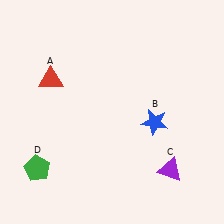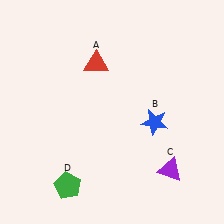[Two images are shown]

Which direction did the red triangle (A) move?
The red triangle (A) moved right.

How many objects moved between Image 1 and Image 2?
2 objects moved between the two images.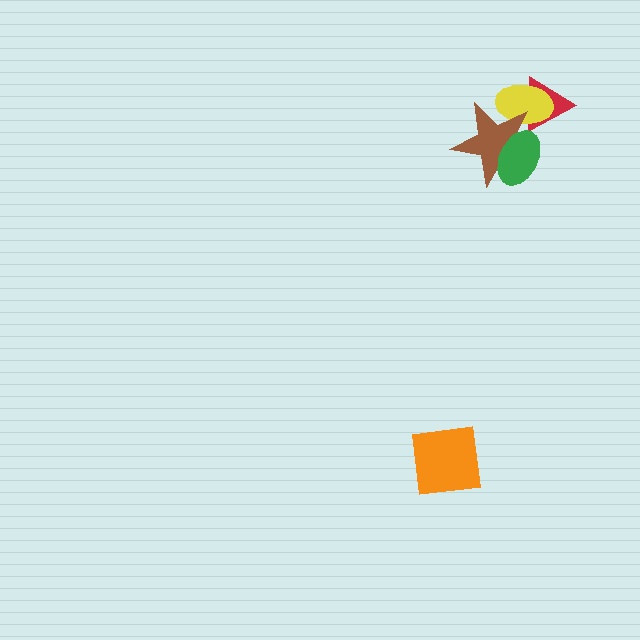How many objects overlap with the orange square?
0 objects overlap with the orange square.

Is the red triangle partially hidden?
Yes, it is partially covered by another shape.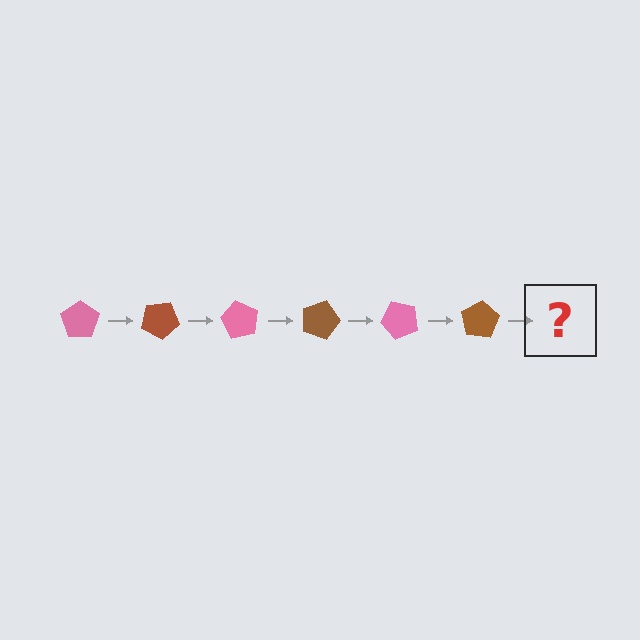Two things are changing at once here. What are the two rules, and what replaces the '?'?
The two rules are that it rotates 30 degrees each step and the color cycles through pink and brown. The '?' should be a pink pentagon, rotated 180 degrees from the start.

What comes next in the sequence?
The next element should be a pink pentagon, rotated 180 degrees from the start.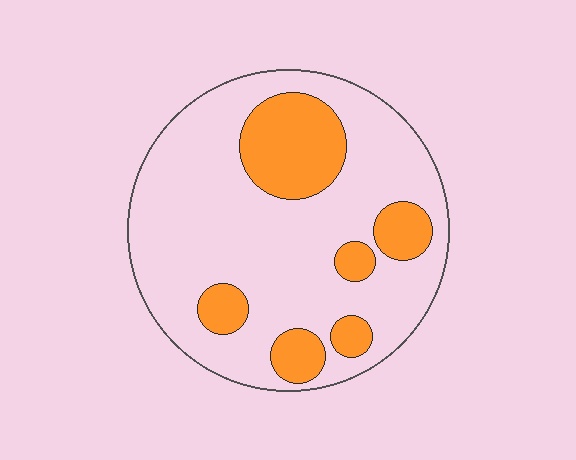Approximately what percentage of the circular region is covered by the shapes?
Approximately 25%.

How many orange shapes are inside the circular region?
6.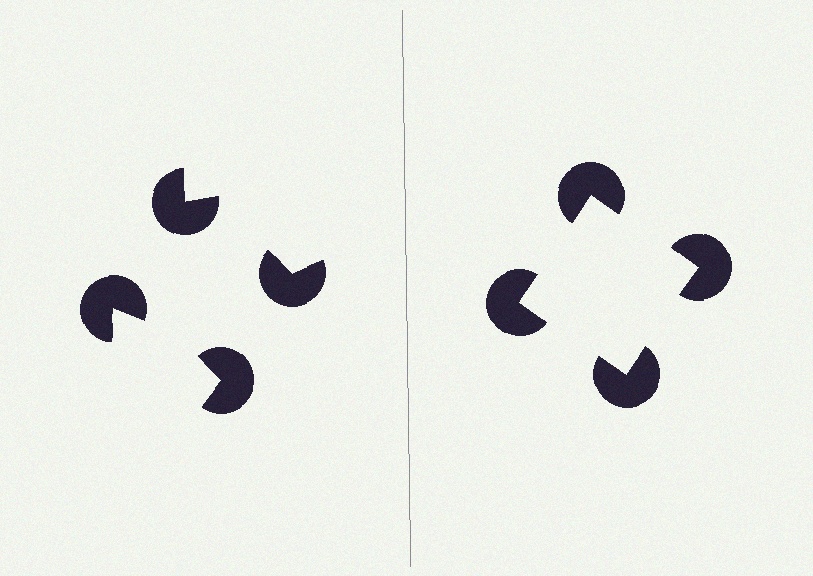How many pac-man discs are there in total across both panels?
8 — 4 on each side.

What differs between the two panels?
The pac-man discs are positioned identically on both sides; only the wedge orientations differ. On the right they align to a square; on the left they are misaligned.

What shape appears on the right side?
An illusory square.